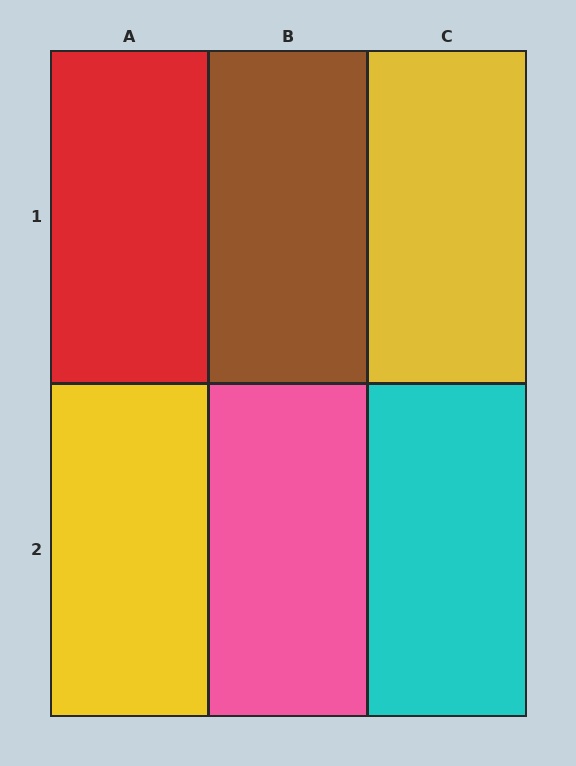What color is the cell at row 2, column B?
Pink.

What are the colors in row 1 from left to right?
Red, brown, yellow.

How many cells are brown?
1 cell is brown.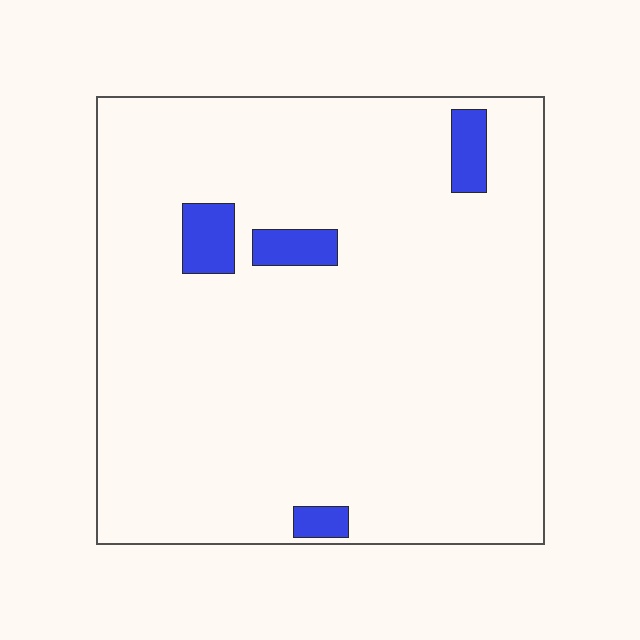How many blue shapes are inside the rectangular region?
4.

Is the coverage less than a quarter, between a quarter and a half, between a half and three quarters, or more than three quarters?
Less than a quarter.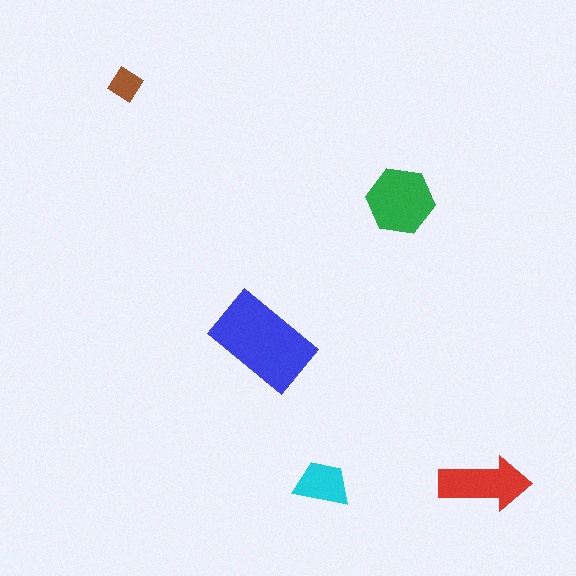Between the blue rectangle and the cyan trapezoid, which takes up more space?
The blue rectangle.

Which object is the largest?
The blue rectangle.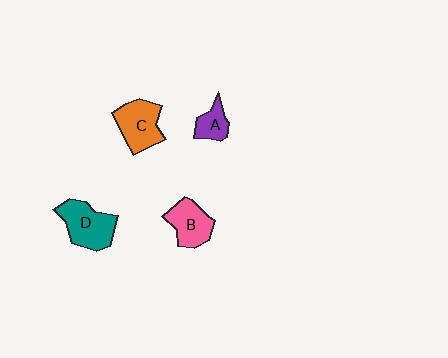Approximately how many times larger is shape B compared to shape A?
Approximately 1.7 times.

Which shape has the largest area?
Shape D (teal).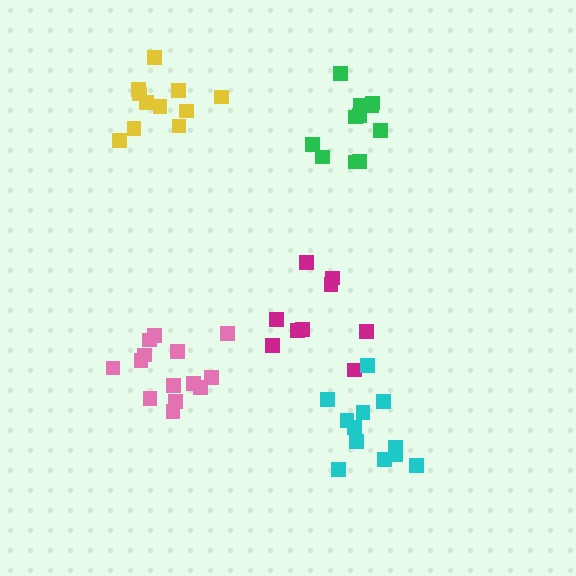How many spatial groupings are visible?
There are 5 spatial groupings.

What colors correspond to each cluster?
The clusters are colored: magenta, green, pink, yellow, cyan.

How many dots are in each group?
Group 1: 9 dots, Group 2: 11 dots, Group 3: 14 dots, Group 4: 11 dots, Group 5: 12 dots (57 total).